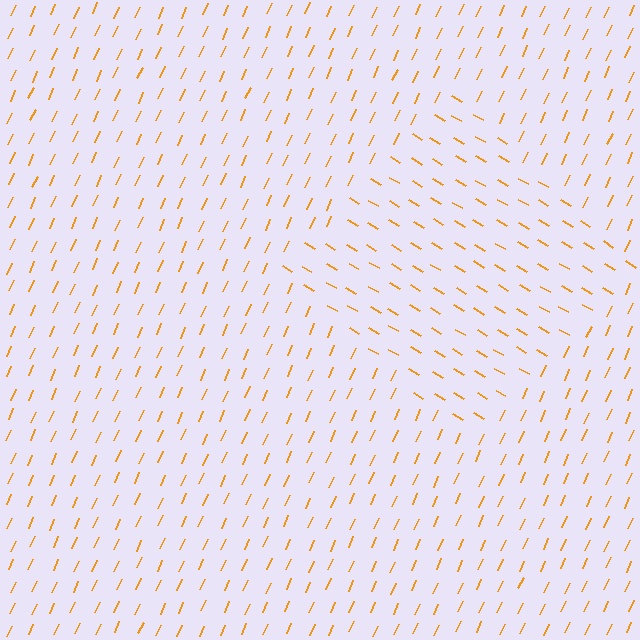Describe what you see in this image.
The image is filled with small orange line segments. A diamond region in the image has lines oriented differently from the surrounding lines, creating a visible texture boundary.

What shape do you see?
I see a diamond.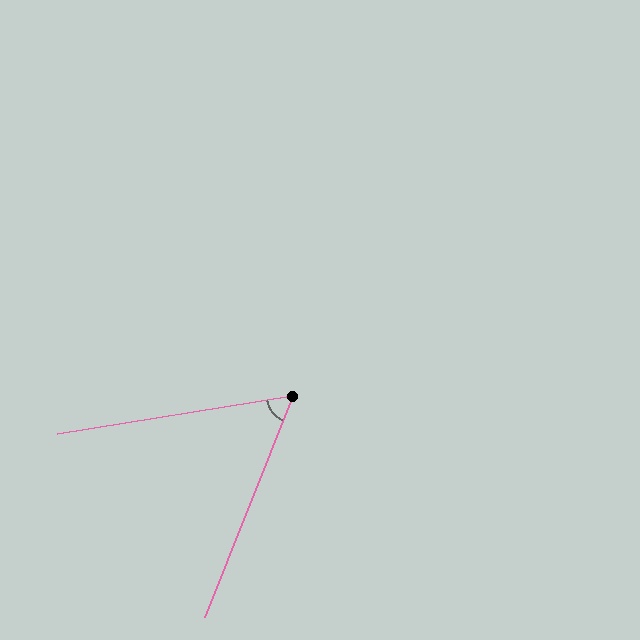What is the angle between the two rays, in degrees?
Approximately 59 degrees.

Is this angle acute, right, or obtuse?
It is acute.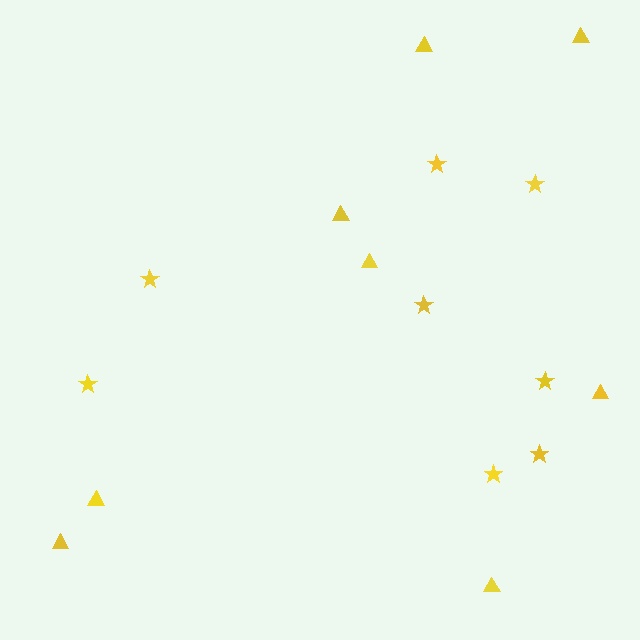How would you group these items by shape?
There are 2 groups: one group of triangles (8) and one group of stars (8).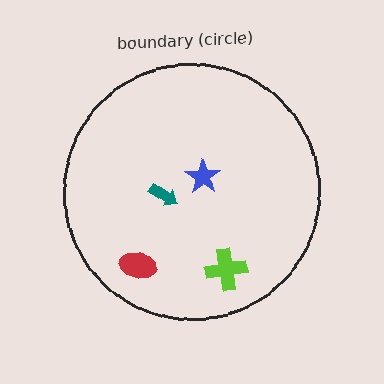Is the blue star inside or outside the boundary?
Inside.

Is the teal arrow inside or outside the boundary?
Inside.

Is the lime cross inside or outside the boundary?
Inside.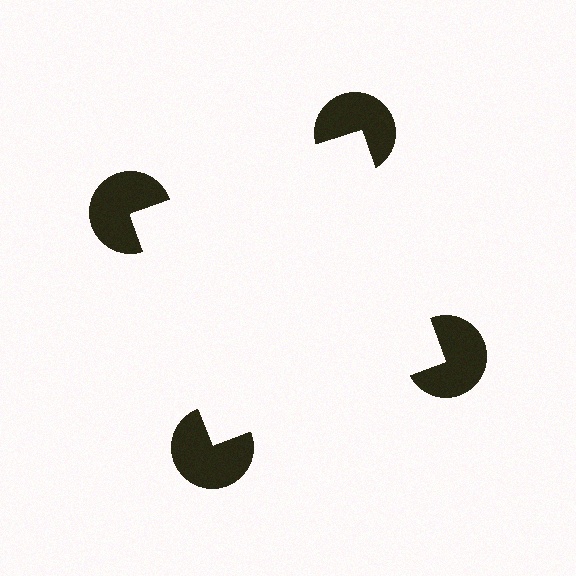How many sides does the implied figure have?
4 sides.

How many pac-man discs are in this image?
There are 4 — one at each vertex of the illusory square.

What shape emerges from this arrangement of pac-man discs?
An illusory square — its edges are inferred from the aligned wedge cuts in the pac-man discs, not physically drawn.